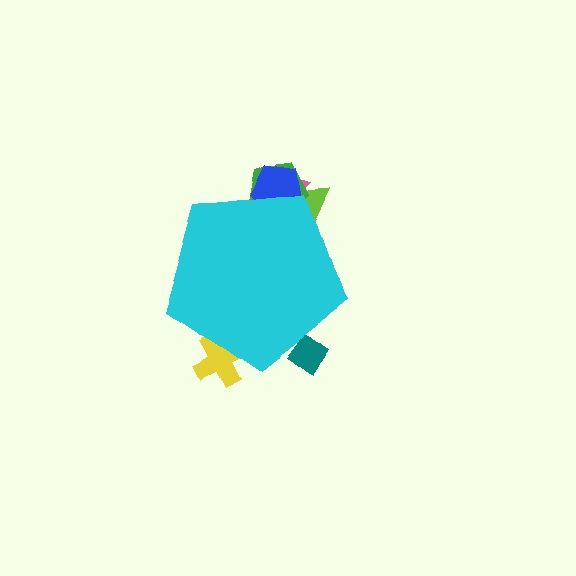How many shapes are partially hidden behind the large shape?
6 shapes are partially hidden.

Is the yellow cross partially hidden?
Yes, the yellow cross is partially hidden behind the cyan pentagon.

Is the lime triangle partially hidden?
Yes, the lime triangle is partially hidden behind the cyan pentagon.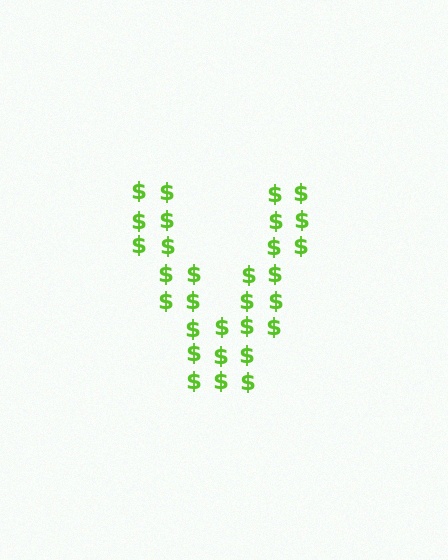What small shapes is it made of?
It is made of small dollar signs.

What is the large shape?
The large shape is the letter V.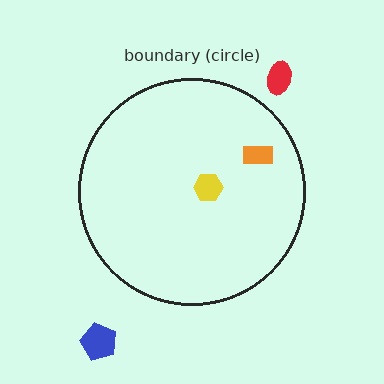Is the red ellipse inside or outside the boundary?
Outside.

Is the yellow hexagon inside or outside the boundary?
Inside.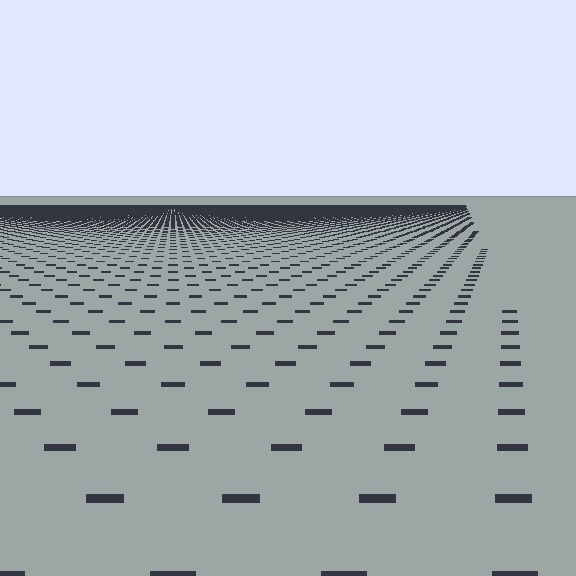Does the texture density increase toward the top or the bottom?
Density increases toward the top.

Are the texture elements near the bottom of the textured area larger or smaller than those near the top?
Larger. Near the bottom, elements are closer to the viewer and appear at a bigger on-screen size.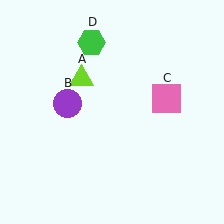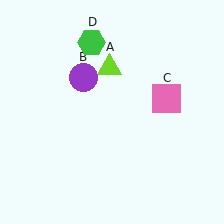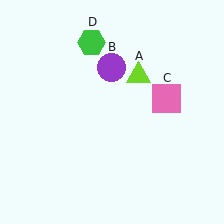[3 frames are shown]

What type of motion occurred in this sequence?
The lime triangle (object A), purple circle (object B) rotated clockwise around the center of the scene.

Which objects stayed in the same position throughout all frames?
Pink square (object C) and green hexagon (object D) remained stationary.